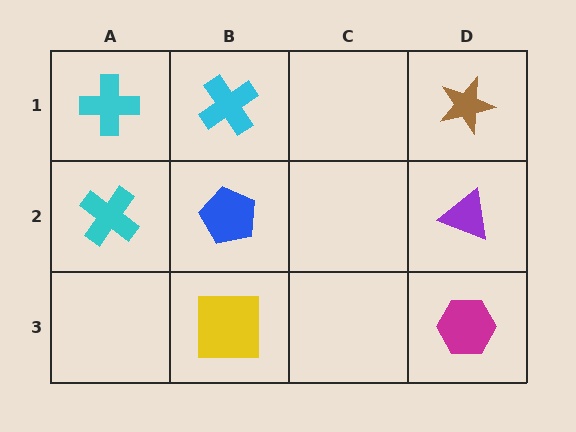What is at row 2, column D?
A purple triangle.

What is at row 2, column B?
A blue pentagon.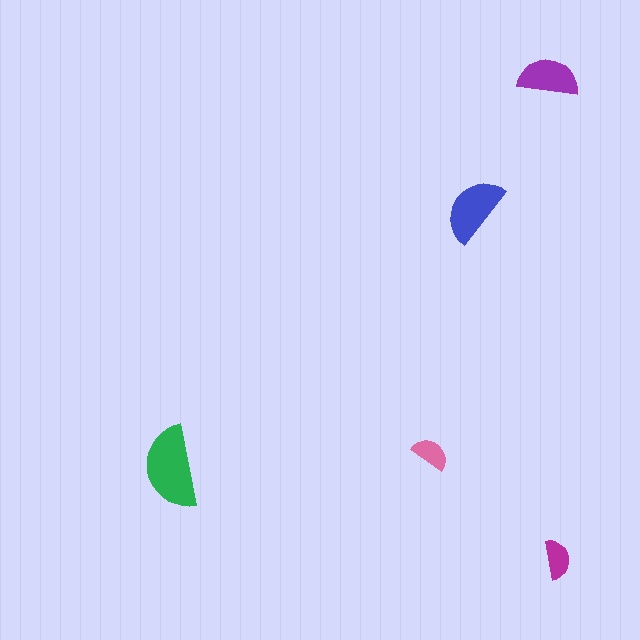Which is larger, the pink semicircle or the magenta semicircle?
The magenta one.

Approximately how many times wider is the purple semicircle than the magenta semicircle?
About 1.5 times wider.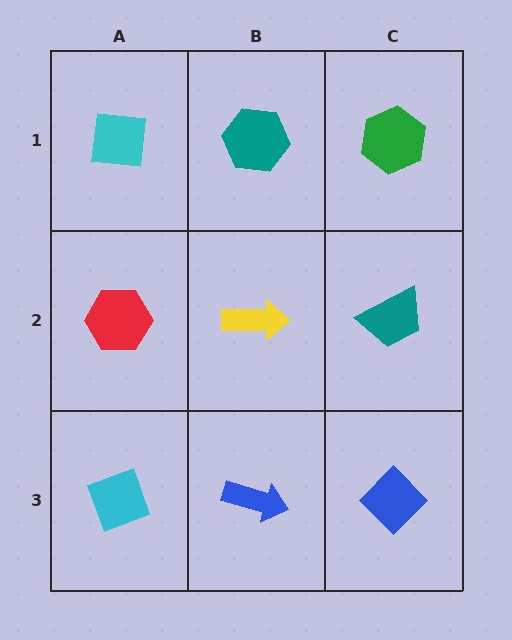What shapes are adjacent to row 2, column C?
A green hexagon (row 1, column C), a blue diamond (row 3, column C), a yellow arrow (row 2, column B).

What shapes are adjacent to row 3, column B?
A yellow arrow (row 2, column B), a cyan diamond (row 3, column A), a blue diamond (row 3, column C).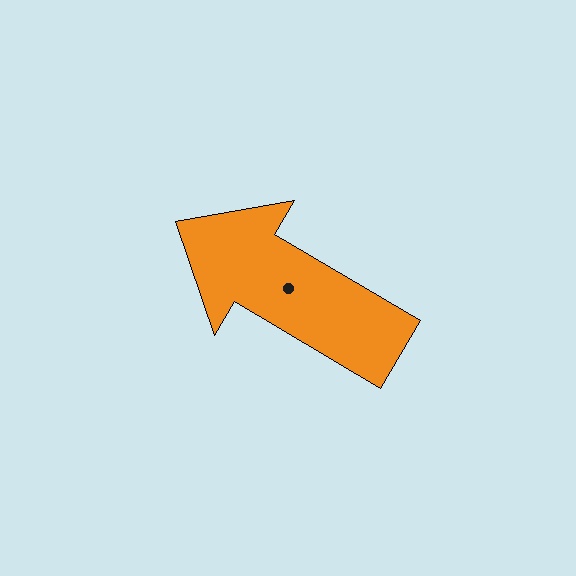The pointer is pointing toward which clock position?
Roughly 10 o'clock.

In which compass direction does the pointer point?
Northwest.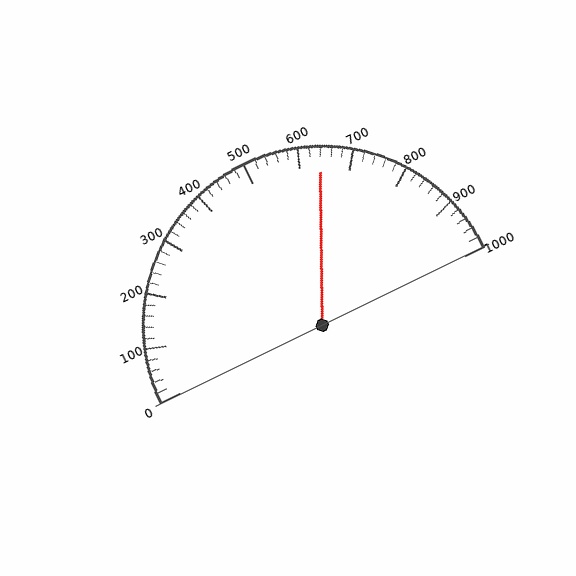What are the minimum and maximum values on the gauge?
The gauge ranges from 0 to 1000.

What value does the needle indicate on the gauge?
The needle indicates approximately 640.